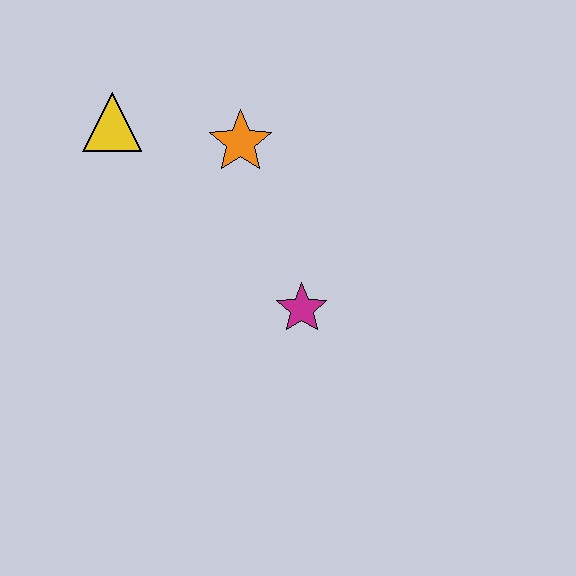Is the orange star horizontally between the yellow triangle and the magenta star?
Yes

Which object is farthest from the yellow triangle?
The magenta star is farthest from the yellow triangle.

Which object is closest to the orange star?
The yellow triangle is closest to the orange star.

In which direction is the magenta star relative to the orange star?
The magenta star is below the orange star.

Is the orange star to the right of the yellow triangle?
Yes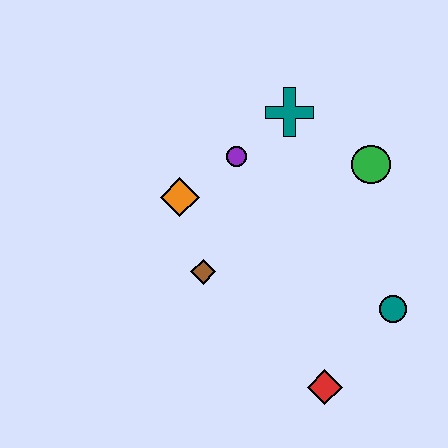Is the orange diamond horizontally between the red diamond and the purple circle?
No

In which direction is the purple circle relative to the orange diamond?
The purple circle is to the right of the orange diamond.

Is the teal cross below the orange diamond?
No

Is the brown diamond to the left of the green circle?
Yes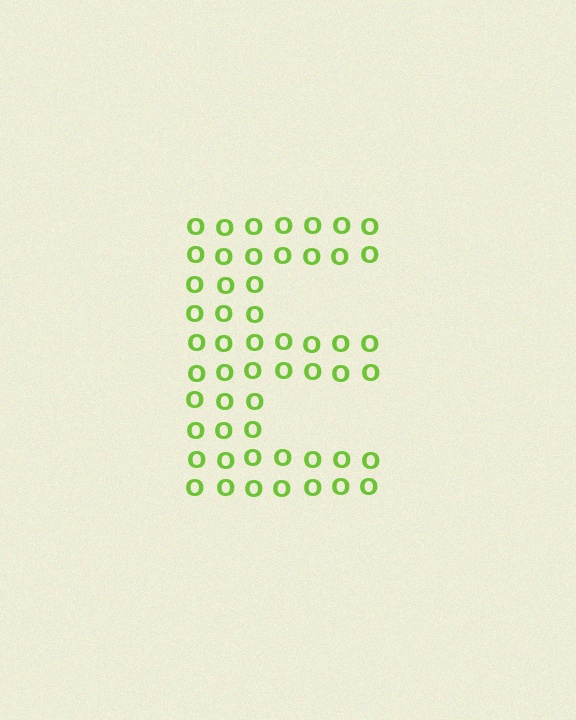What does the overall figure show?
The overall figure shows the letter E.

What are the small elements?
The small elements are letter O's.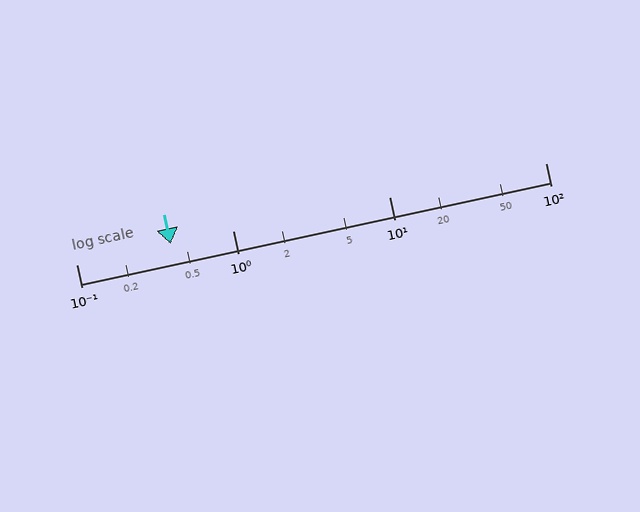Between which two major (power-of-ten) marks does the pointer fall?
The pointer is between 0.1 and 1.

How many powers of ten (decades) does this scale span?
The scale spans 3 decades, from 0.1 to 100.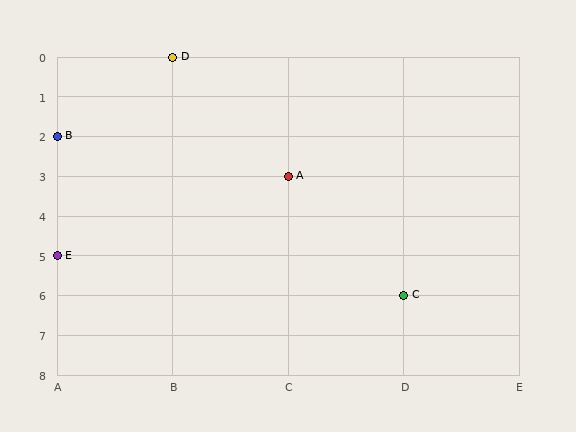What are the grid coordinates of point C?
Point C is at grid coordinates (D, 6).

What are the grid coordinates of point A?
Point A is at grid coordinates (C, 3).